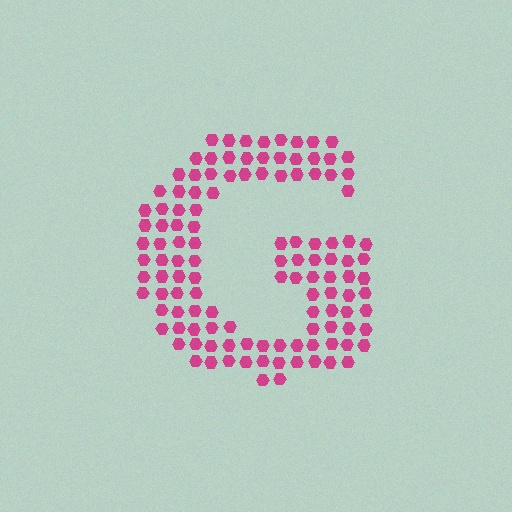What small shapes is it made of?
It is made of small hexagons.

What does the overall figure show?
The overall figure shows the letter G.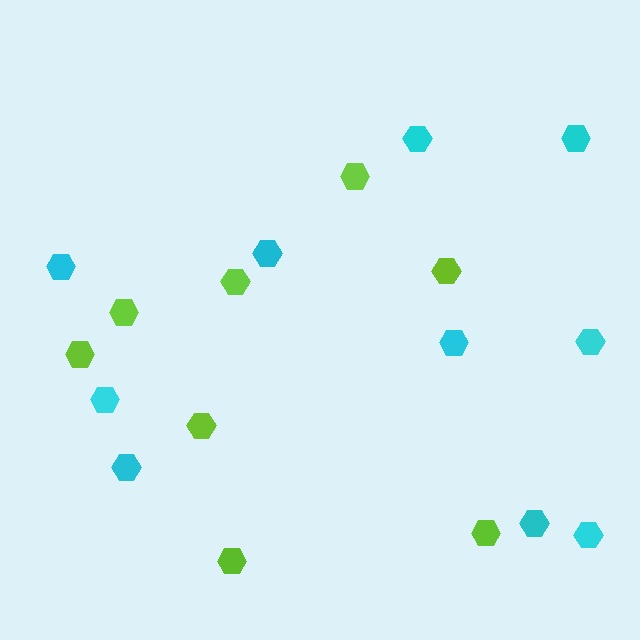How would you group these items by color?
There are 2 groups: one group of cyan hexagons (10) and one group of lime hexagons (8).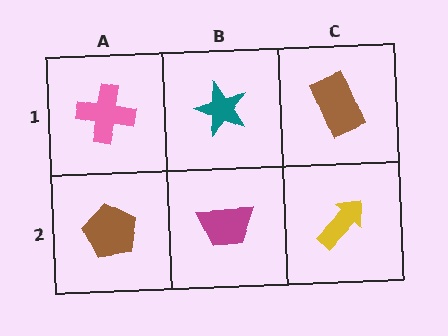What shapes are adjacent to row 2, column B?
A teal star (row 1, column B), a brown pentagon (row 2, column A), a yellow arrow (row 2, column C).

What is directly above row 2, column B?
A teal star.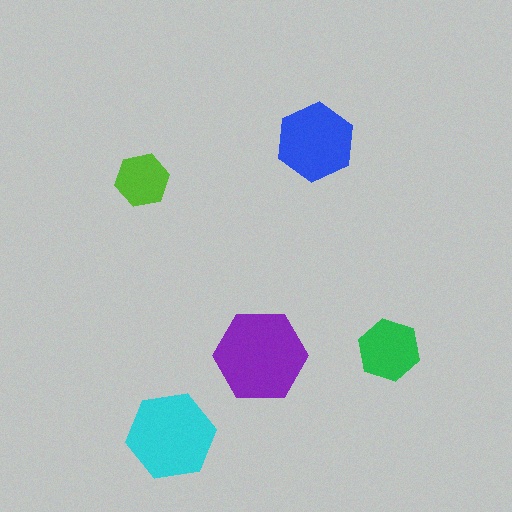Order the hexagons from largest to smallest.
the purple one, the cyan one, the blue one, the green one, the lime one.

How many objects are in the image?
There are 5 objects in the image.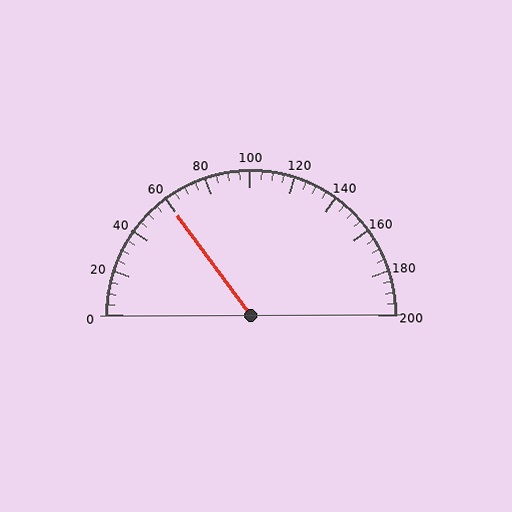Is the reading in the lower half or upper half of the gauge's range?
The reading is in the lower half of the range (0 to 200).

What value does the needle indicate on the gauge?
The needle indicates approximately 60.